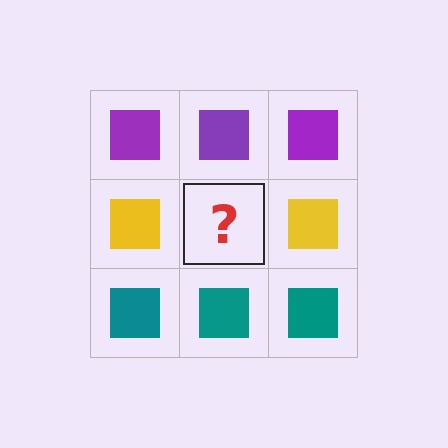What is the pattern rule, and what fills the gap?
The rule is that each row has a consistent color. The gap should be filled with a yellow square.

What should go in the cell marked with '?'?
The missing cell should contain a yellow square.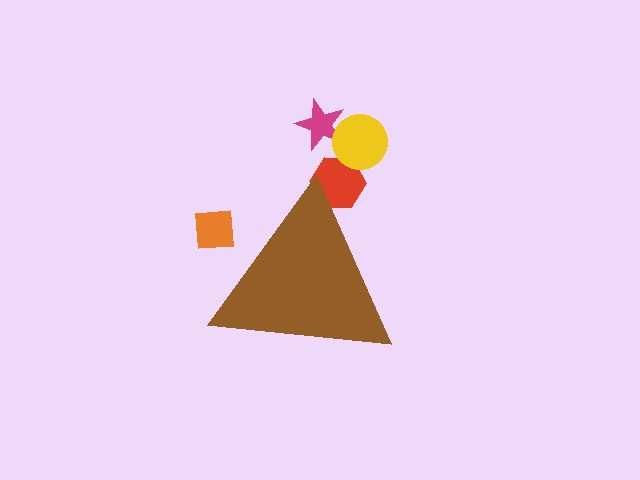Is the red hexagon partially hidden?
Yes, the red hexagon is partially hidden behind the brown triangle.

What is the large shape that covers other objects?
A brown triangle.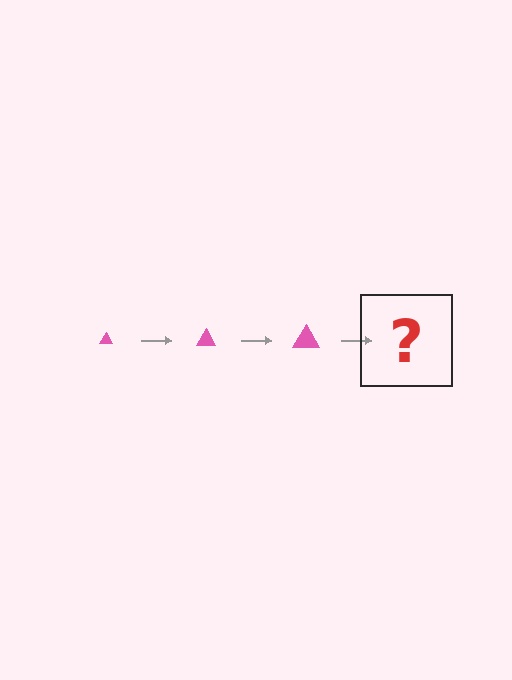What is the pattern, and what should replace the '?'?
The pattern is that the triangle gets progressively larger each step. The '?' should be a pink triangle, larger than the previous one.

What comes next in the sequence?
The next element should be a pink triangle, larger than the previous one.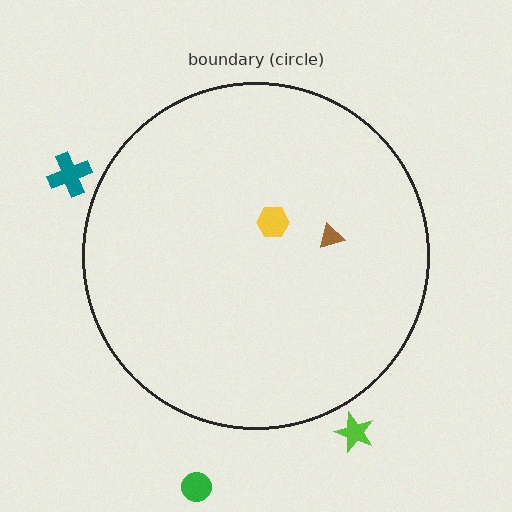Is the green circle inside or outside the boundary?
Outside.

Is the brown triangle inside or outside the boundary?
Inside.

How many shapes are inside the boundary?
2 inside, 3 outside.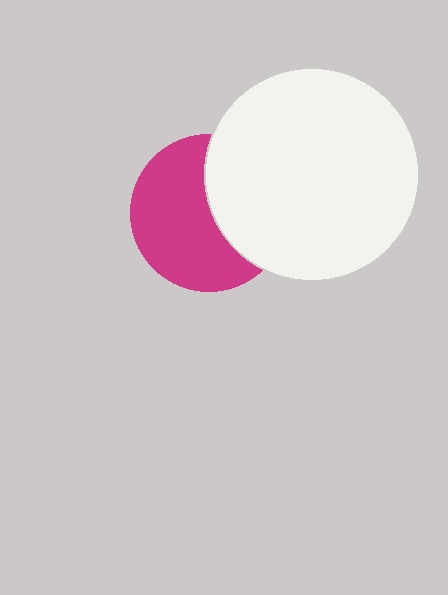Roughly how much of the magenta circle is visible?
About half of it is visible (roughly 59%).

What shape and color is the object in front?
The object in front is a white circle.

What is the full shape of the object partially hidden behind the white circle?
The partially hidden object is a magenta circle.